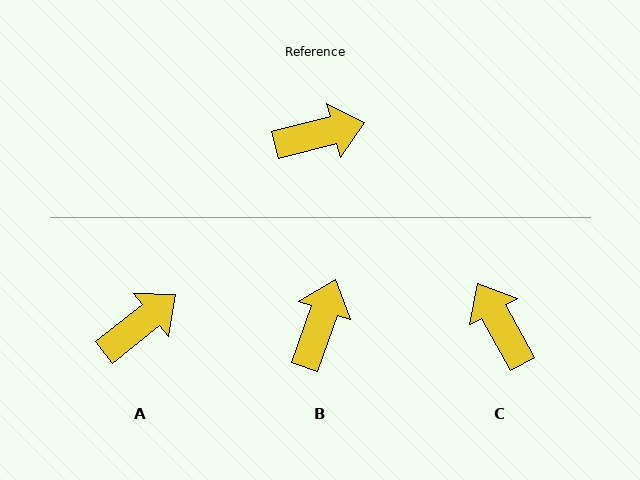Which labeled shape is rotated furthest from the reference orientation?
C, about 105 degrees away.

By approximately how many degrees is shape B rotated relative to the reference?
Approximately 57 degrees counter-clockwise.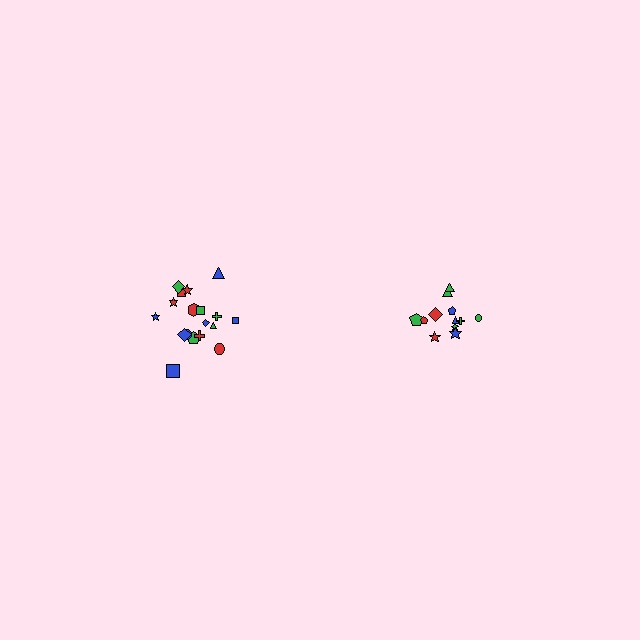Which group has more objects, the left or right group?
The left group.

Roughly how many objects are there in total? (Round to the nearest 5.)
Roughly 30 objects in total.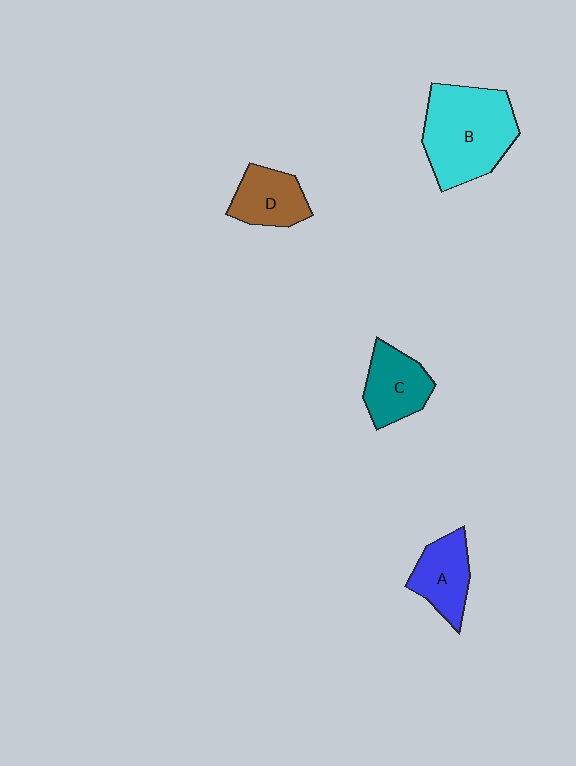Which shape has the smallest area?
Shape D (brown).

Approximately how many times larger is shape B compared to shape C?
Approximately 1.8 times.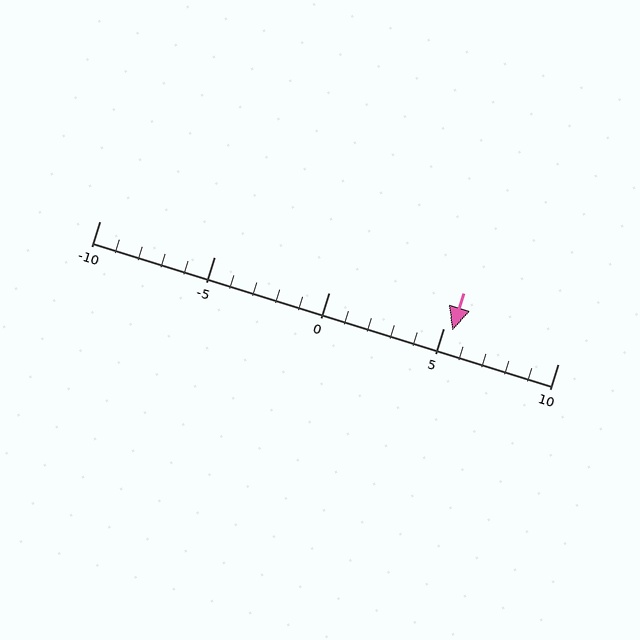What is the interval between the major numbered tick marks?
The major tick marks are spaced 5 units apart.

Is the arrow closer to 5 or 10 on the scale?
The arrow is closer to 5.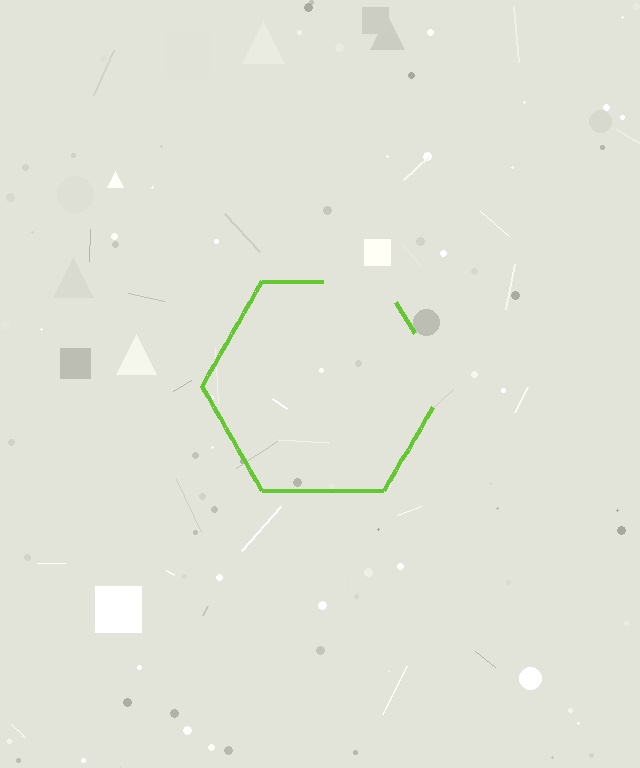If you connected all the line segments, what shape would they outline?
They would outline a hexagon.